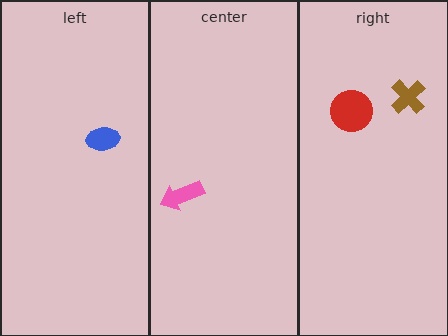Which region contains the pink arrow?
The center region.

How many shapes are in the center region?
1.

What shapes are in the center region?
The pink arrow.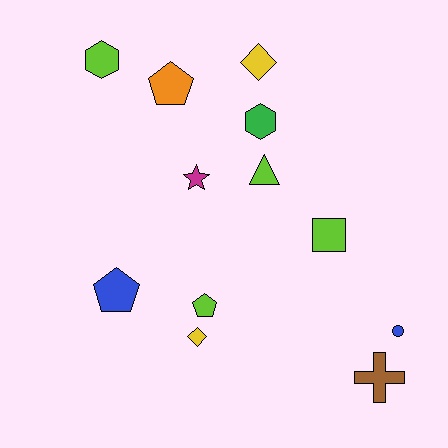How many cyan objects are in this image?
There are no cyan objects.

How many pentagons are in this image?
There are 3 pentagons.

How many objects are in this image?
There are 12 objects.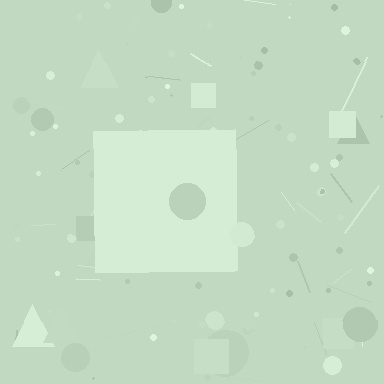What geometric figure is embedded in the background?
A square is embedded in the background.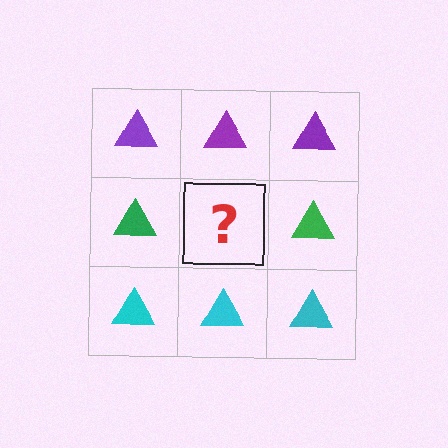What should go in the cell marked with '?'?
The missing cell should contain a green triangle.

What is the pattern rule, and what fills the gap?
The rule is that each row has a consistent color. The gap should be filled with a green triangle.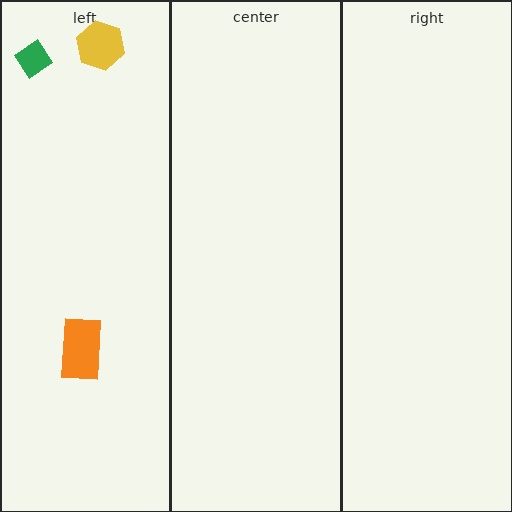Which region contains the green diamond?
The left region.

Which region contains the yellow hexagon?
The left region.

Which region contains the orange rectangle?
The left region.